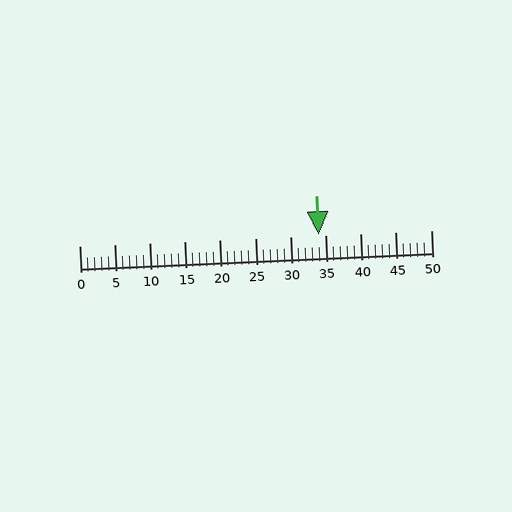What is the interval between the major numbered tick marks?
The major tick marks are spaced 5 units apart.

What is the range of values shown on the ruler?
The ruler shows values from 0 to 50.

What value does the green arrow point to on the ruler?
The green arrow points to approximately 34.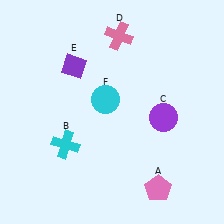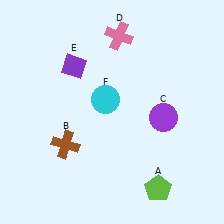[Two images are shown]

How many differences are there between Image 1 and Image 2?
There are 2 differences between the two images.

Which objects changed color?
A changed from pink to lime. B changed from cyan to brown.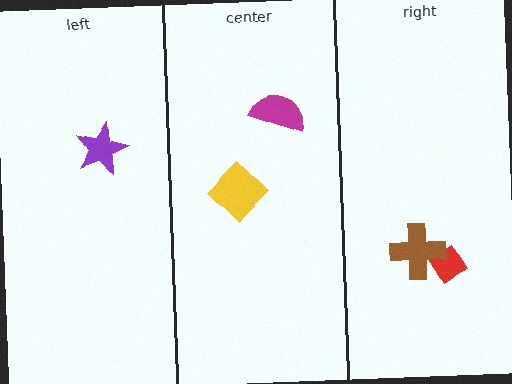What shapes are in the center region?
The magenta semicircle, the yellow diamond.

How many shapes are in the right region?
2.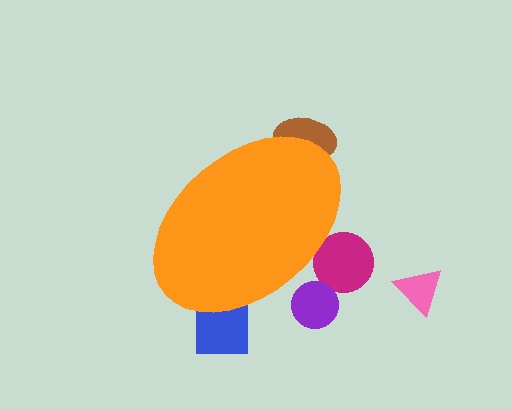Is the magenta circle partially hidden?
Yes, the magenta circle is partially hidden behind the orange ellipse.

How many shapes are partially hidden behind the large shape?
4 shapes are partially hidden.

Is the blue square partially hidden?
Yes, the blue square is partially hidden behind the orange ellipse.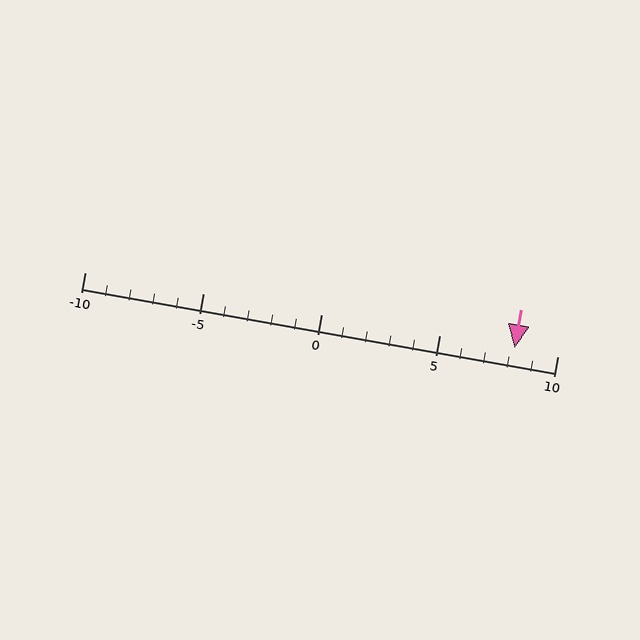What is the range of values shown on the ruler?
The ruler shows values from -10 to 10.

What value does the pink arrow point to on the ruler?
The pink arrow points to approximately 8.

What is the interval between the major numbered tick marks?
The major tick marks are spaced 5 units apart.